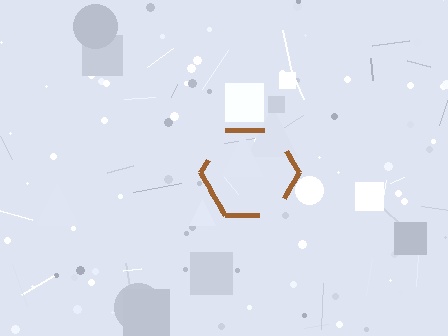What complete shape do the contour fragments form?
The contour fragments form a hexagon.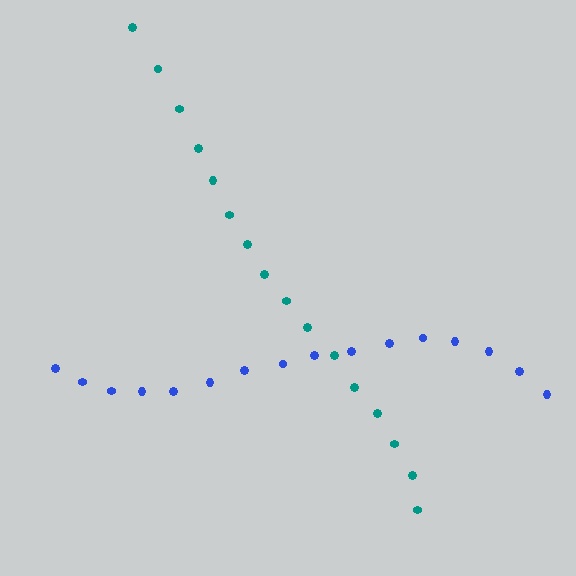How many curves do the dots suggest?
There are 2 distinct paths.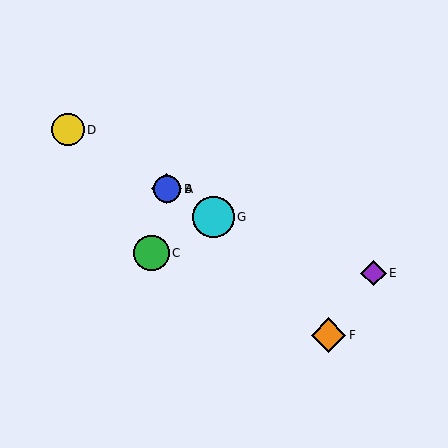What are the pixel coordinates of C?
Object C is at (151, 253).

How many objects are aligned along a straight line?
4 objects (A, B, D, G) are aligned along a straight line.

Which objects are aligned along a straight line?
Objects A, B, D, G are aligned along a straight line.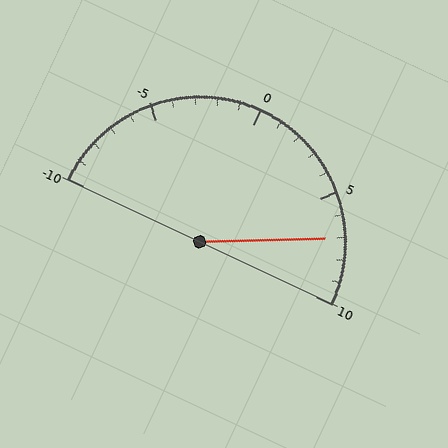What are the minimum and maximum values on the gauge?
The gauge ranges from -10 to 10.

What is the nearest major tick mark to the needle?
The nearest major tick mark is 5.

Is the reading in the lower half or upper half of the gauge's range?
The reading is in the upper half of the range (-10 to 10).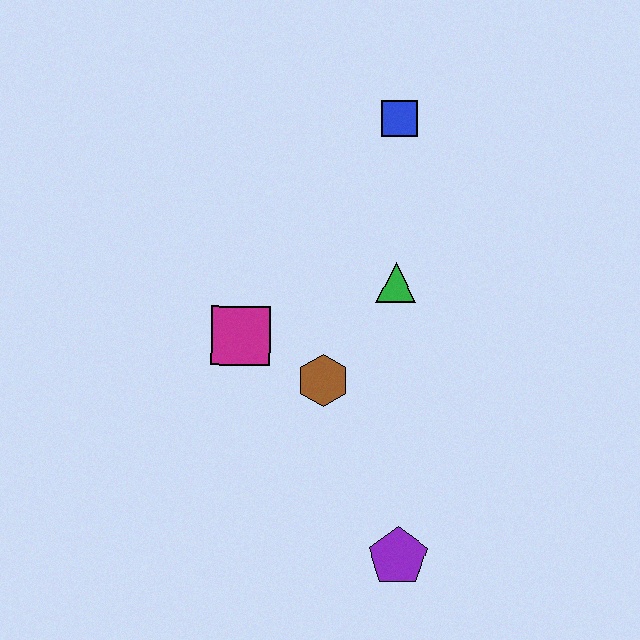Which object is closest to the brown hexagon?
The magenta square is closest to the brown hexagon.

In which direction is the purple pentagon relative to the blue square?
The purple pentagon is below the blue square.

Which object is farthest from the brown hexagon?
The blue square is farthest from the brown hexagon.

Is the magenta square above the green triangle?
No